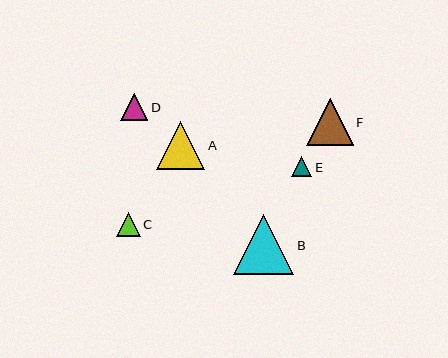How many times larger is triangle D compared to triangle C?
Triangle D is approximately 1.2 times the size of triangle C.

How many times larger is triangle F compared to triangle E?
Triangle F is approximately 2.3 times the size of triangle E.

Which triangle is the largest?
Triangle B is the largest with a size of approximately 60 pixels.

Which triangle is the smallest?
Triangle E is the smallest with a size of approximately 20 pixels.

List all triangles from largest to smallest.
From largest to smallest: B, A, F, D, C, E.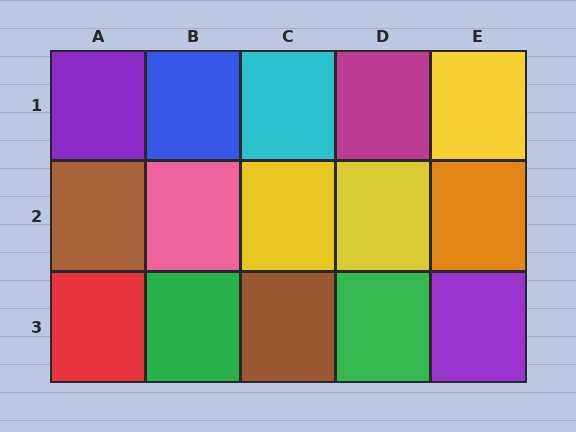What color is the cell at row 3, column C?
Brown.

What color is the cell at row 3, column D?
Green.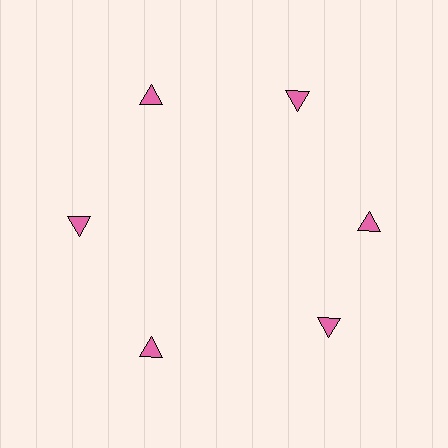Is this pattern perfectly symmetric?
No. The 6 pink triangles are arranged in a ring, but one element near the 5 o'clock position is rotated out of alignment along the ring, breaking the 6-fold rotational symmetry.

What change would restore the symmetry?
The symmetry would be restored by rotating it back into even spacing with its neighbors so that all 6 triangles sit at equal angles and equal distance from the center.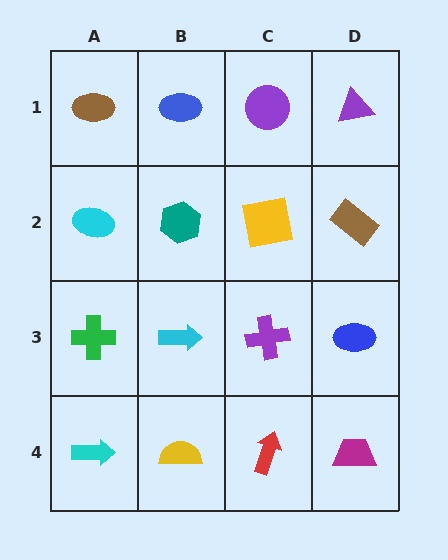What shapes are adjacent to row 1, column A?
A cyan ellipse (row 2, column A), a blue ellipse (row 1, column B).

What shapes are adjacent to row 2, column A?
A brown ellipse (row 1, column A), a green cross (row 3, column A), a teal hexagon (row 2, column B).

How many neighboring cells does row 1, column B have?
3.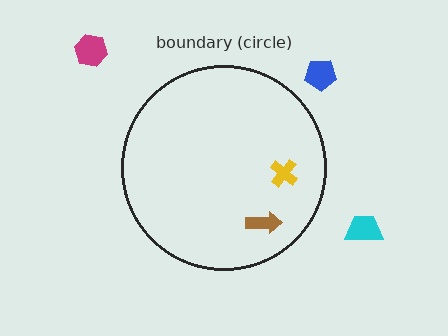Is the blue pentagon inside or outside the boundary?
Outside.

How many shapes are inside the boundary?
2 inside, 3 outside.